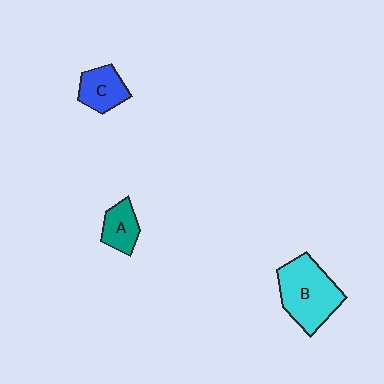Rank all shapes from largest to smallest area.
From largest to smallest: B (cyan), C (blue), A (teal).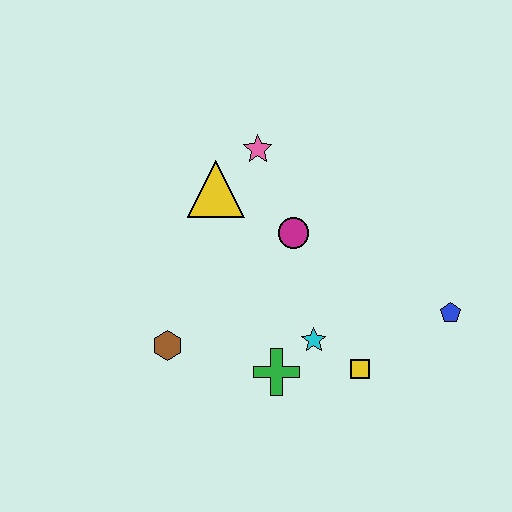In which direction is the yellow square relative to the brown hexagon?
The yellow square is to the right of the brown hexagon.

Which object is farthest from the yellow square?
The pink star is farthest from the yellow square.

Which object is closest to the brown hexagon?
The green cross is closest to the brown hexagon.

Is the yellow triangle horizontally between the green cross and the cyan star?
No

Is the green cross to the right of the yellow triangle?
Yes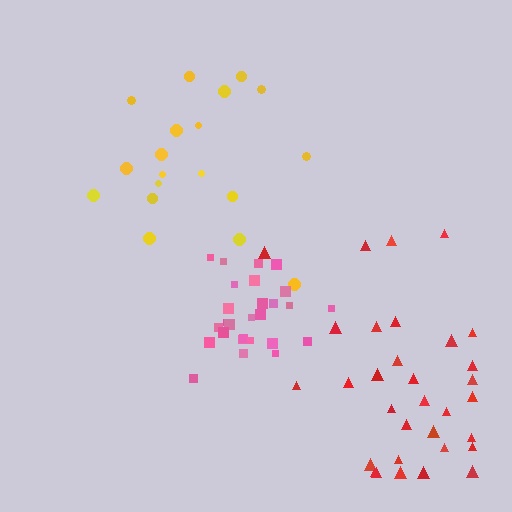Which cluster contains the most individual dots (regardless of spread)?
Red (32).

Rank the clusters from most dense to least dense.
pink, yellow, red.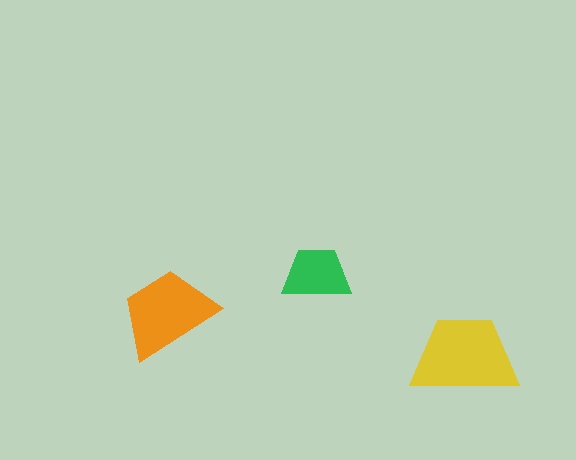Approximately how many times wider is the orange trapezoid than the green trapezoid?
About 1.5 times wider.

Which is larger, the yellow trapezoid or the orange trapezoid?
The yellow one.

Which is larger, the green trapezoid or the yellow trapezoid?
The yellow one.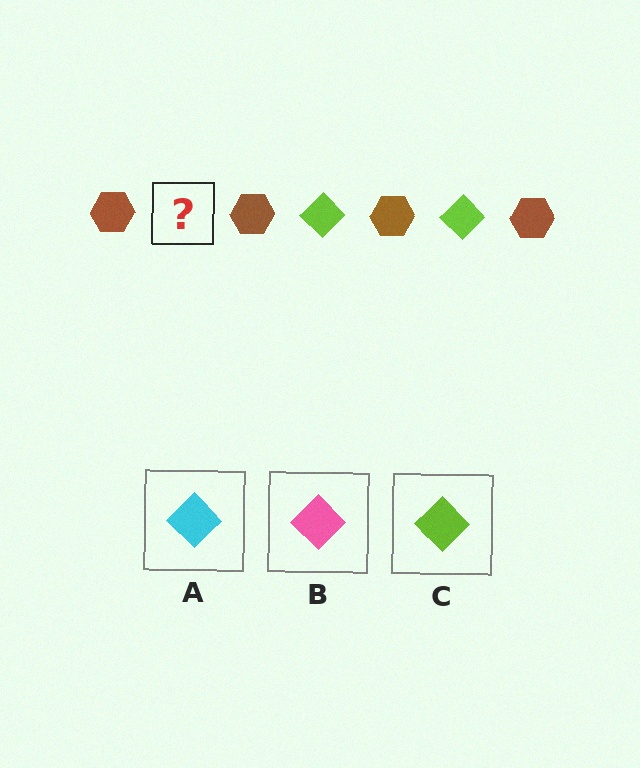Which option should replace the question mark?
Option C.